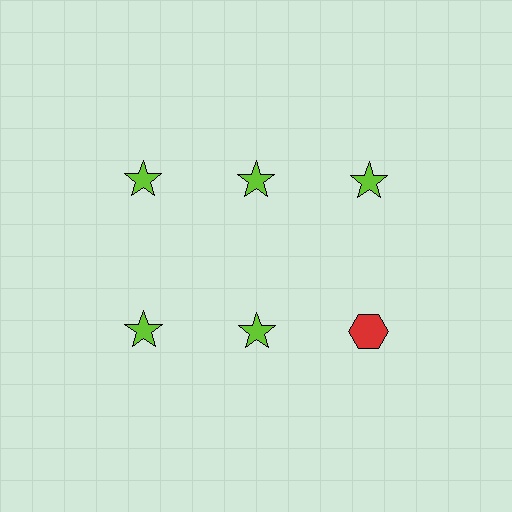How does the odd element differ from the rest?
It differs in both color (red instead of lime) and shape (hexagon instead of star).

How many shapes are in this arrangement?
There are 6 shapes arranged in a grid pattern.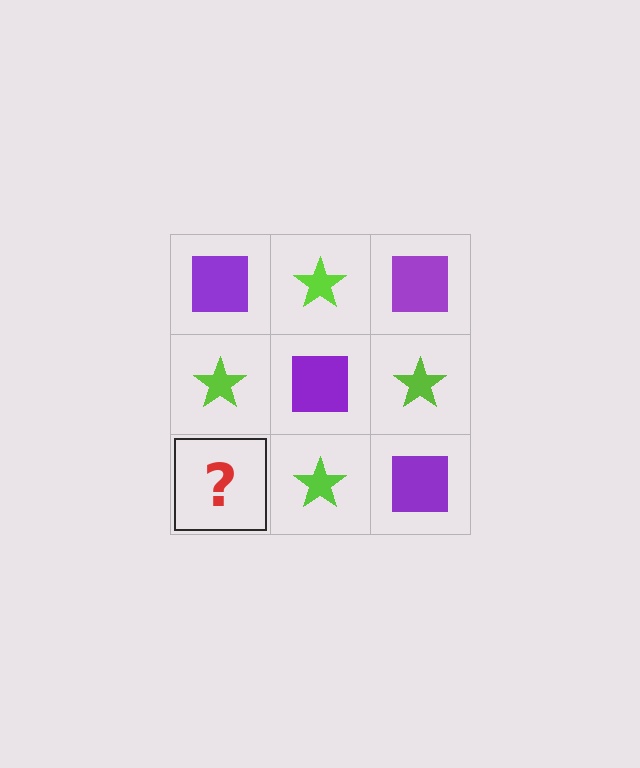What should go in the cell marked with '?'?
The missing cell should contain a purple square.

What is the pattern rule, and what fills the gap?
The rule is that it alternates purple square and lime star in a checkerboard pattern. The gap should be filled with a purple square.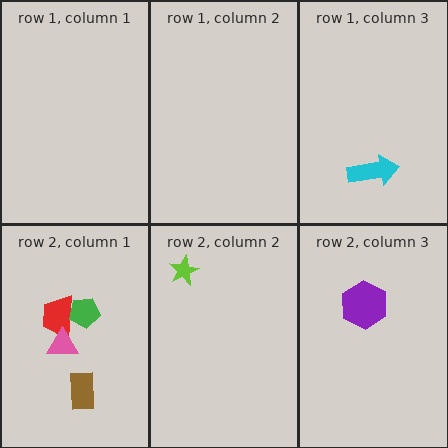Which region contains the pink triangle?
The row 2, column 1 region.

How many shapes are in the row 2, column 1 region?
4.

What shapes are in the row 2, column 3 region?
The purple hexagon.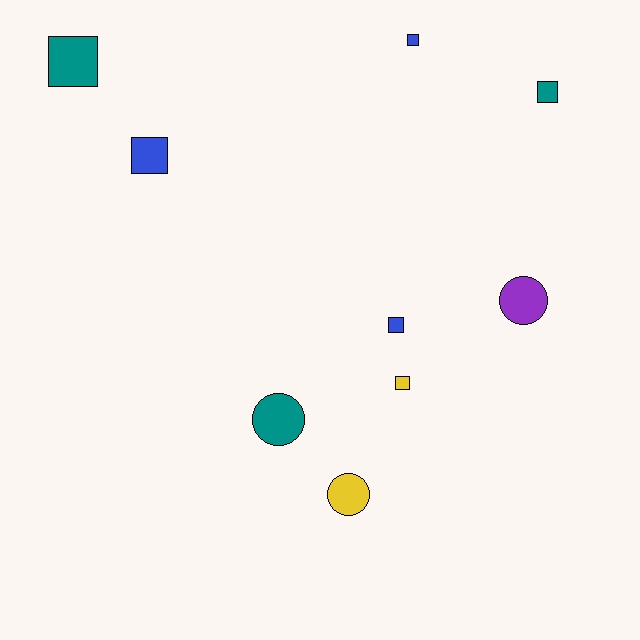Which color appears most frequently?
Blue, with 3 objects.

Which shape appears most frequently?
Square, with 6 objects.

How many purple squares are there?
There are no purple squares.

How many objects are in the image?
There are 9 objects.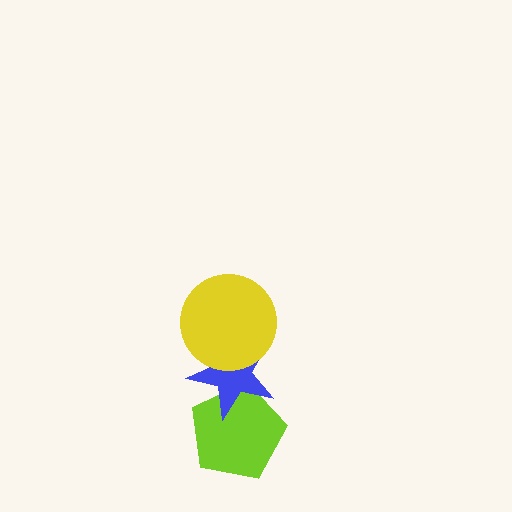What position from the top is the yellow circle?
The yellow circle is 1st from the top.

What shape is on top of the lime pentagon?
The blue star is on top of the lime pentagon.